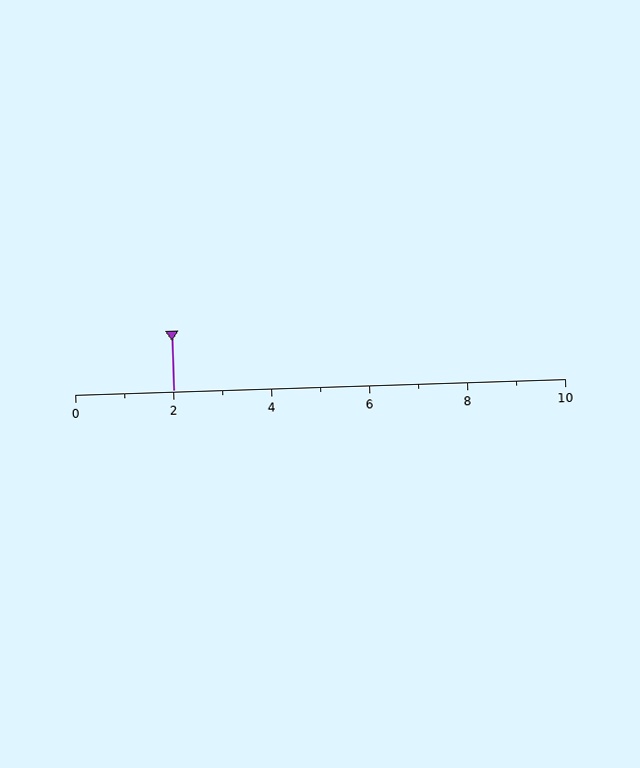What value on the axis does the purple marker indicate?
The marker indicates approximately 2.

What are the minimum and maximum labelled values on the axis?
The axis runs from 0 to 10.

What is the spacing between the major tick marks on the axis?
The major ticks are spaced 2 apart.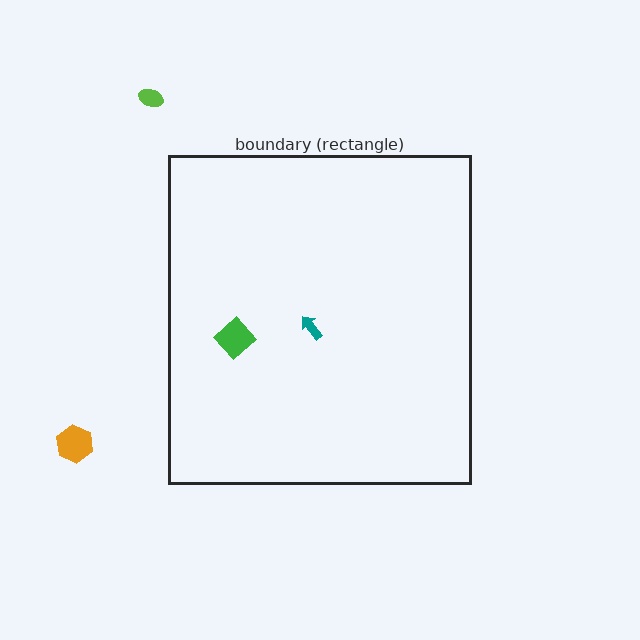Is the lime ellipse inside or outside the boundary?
Outside.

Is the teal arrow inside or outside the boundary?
Inside.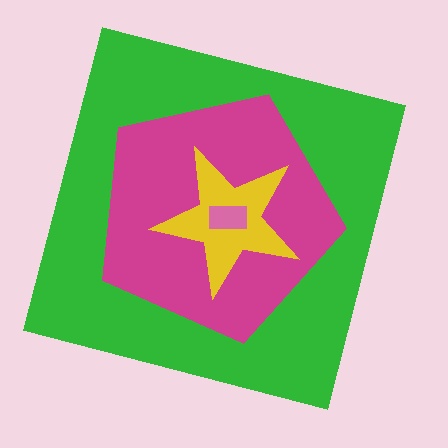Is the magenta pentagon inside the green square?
Yes.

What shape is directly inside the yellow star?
The pink rectangle.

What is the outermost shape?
The green square.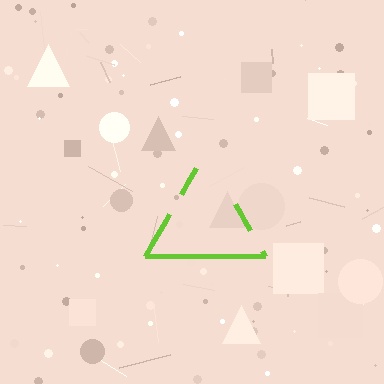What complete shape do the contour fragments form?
The contour fragments form a triangle.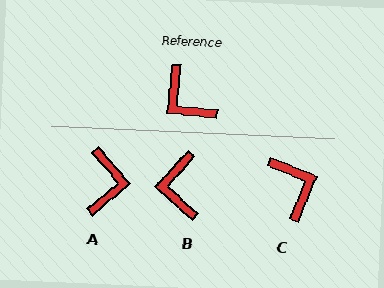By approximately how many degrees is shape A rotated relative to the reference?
Approximately 135 degrees counter-clockwise.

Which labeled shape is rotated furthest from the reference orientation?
C, about 163 degrees away.